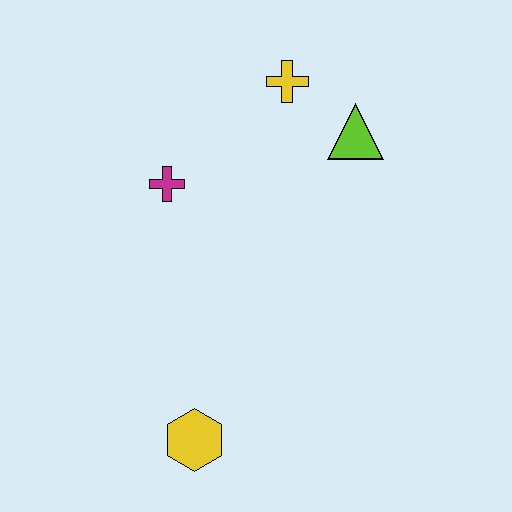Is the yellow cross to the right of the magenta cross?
Yes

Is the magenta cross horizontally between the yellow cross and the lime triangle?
No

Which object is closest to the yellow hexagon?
The magenta cross is closest to the yellow hexagon.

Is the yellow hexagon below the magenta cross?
Yes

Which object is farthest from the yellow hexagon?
The yellow cross is farthest from the yellow hexagon.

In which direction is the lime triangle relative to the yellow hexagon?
The lime triangle is above the yellow hexagon.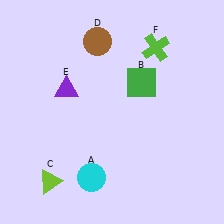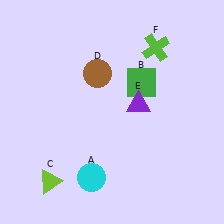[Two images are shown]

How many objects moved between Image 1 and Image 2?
2 objects moved between the two images.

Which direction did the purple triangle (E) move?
The purple triangle (E) moved right.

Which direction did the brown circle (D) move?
The brown circle (D) moved down.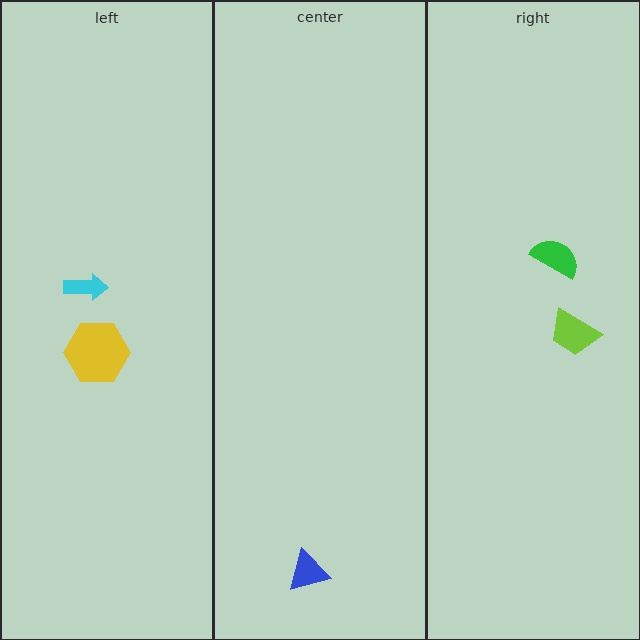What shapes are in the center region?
The blue triangle.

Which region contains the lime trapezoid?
The right region.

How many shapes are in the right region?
2.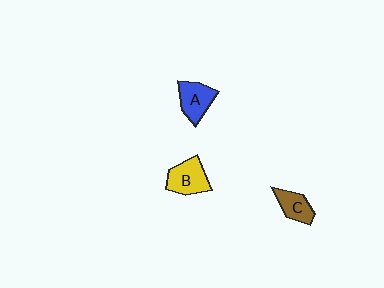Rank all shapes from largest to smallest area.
From largest to smallest: B (yellow), A (blue), C (brown).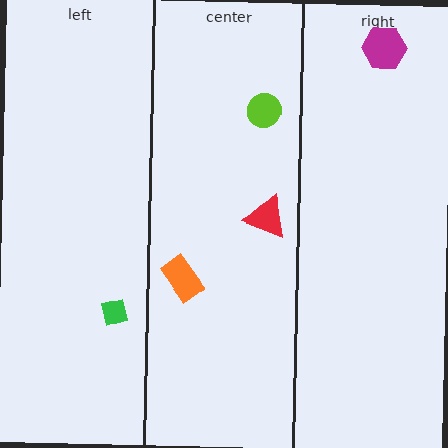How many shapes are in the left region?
1.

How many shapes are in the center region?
3.